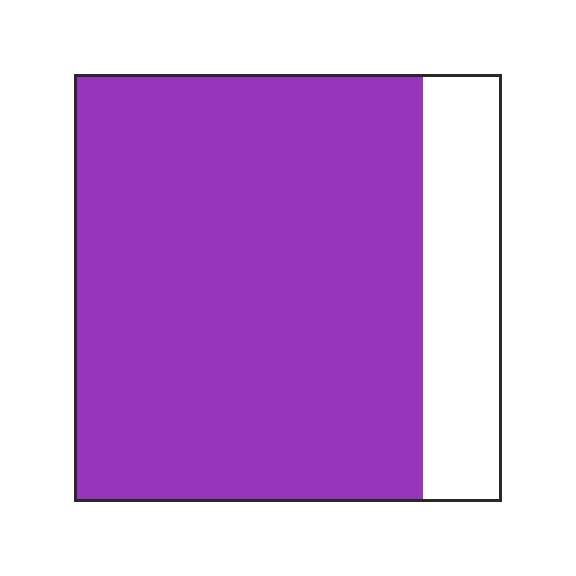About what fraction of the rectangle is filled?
About four fifths (4/5).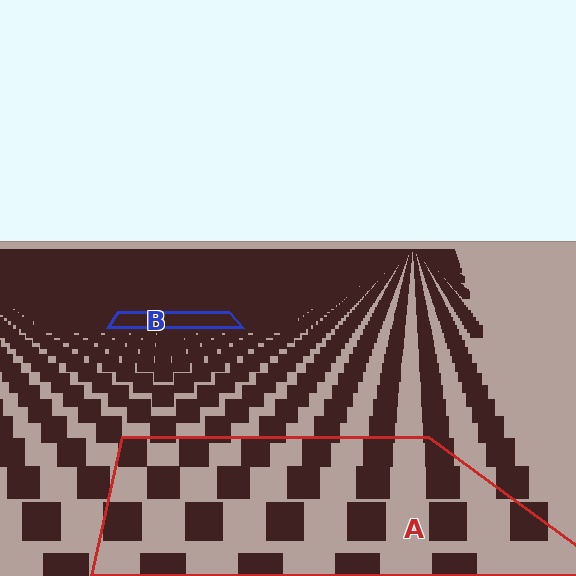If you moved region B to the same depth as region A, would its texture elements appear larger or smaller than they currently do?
They would appear larger. At a closer depth, the same texture elements are projected at a bigger on-screen size.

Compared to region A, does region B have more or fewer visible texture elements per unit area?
Region B has more texture elements per unit area — they are packed more densely because it is farther away.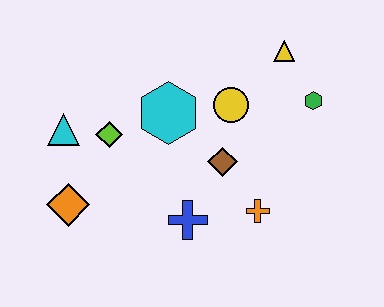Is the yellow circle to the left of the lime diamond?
No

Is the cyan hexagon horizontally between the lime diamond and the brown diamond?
Yes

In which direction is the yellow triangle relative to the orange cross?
The yellow triangle is above the orange cross.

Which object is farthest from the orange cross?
The cyan triangle is farthest from the orange cross.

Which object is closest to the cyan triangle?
The lime diamond is closest to the cyan triangle.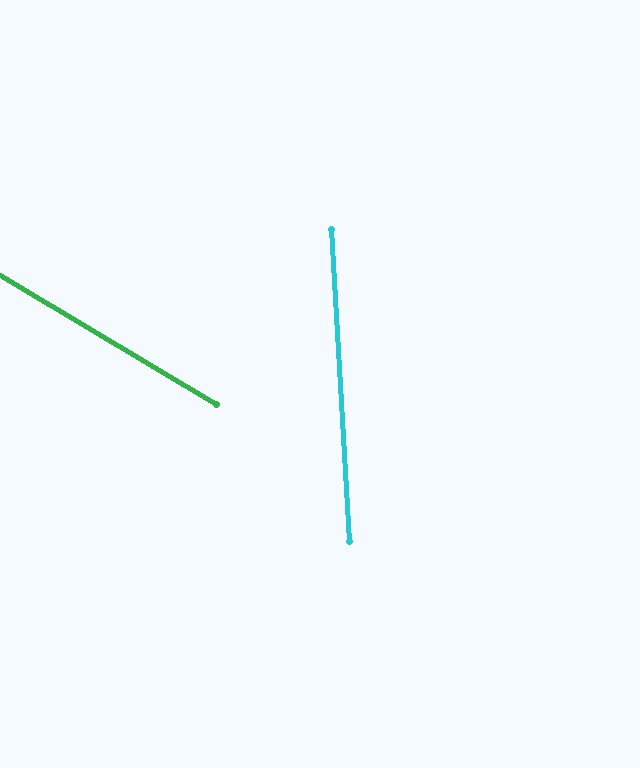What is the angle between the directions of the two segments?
Approximately 56 degrees.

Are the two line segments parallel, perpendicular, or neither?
Neither parallel nor perpendicular — they differ by about 56°.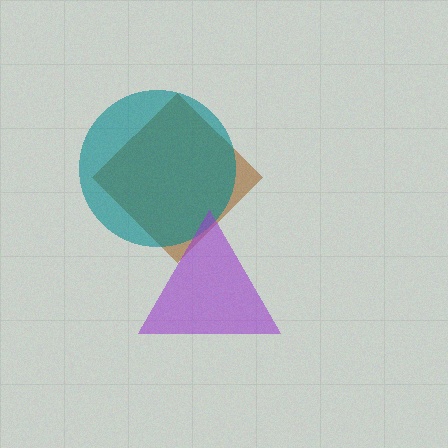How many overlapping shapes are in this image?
There are 3 overlapping shapes in the image.